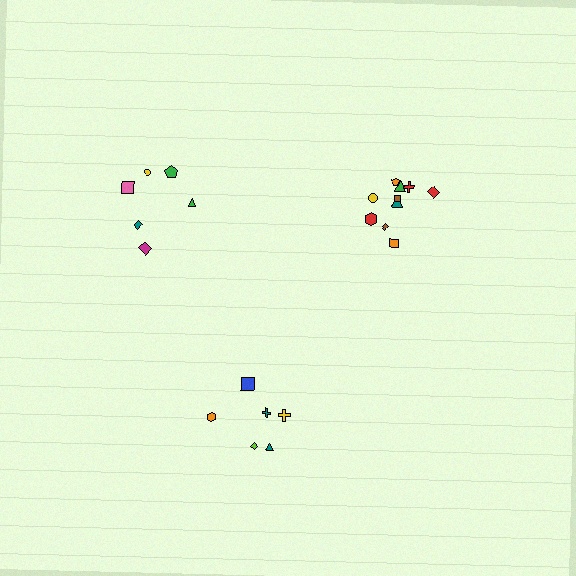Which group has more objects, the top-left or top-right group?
The top-right group.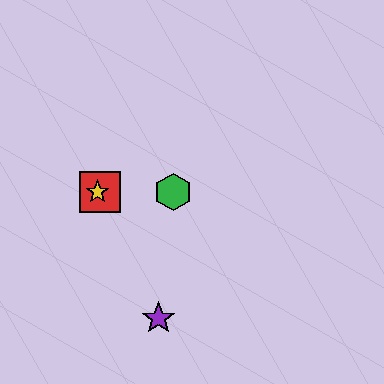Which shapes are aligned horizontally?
The red square, the blue hexagon, the green hexagon, the yellow star are aligned horizontally.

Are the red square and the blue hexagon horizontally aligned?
Yes, both are at y≈192.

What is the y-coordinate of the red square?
The red square is at y≈192.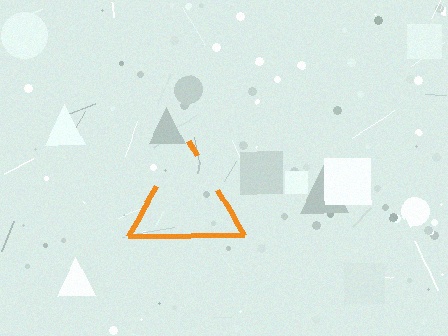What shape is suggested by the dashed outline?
The dashed outline suggests a triangle.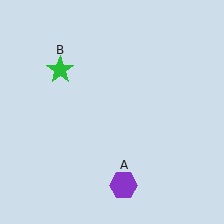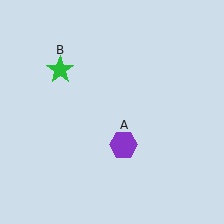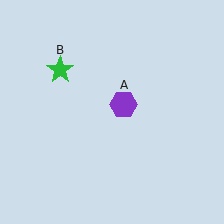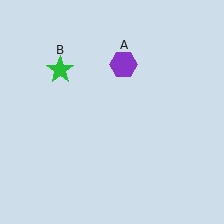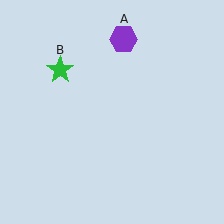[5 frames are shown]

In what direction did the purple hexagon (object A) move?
The purple hexagon (object A) moved up.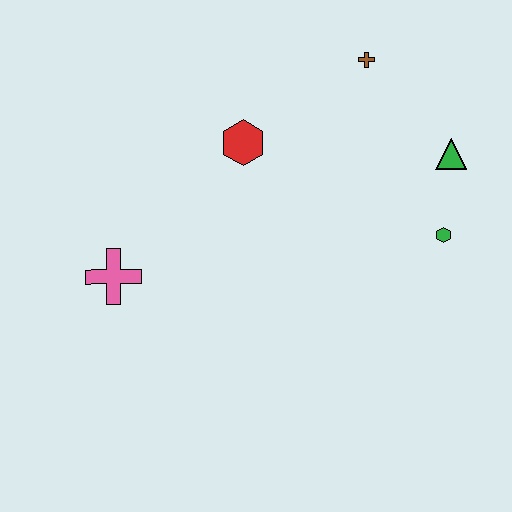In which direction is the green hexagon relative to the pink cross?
The green hexagon is to the right of the pink cross.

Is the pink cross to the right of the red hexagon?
No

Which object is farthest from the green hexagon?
The pink cross is farthest from the green hexagon.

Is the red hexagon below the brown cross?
Yes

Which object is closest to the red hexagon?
The brown cross is closest to the red hexagon.